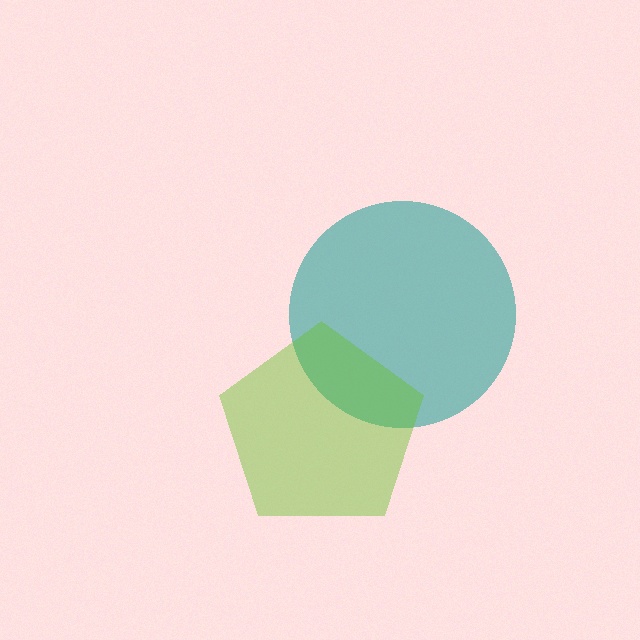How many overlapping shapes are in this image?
There are 2 overlapping shapes in the image.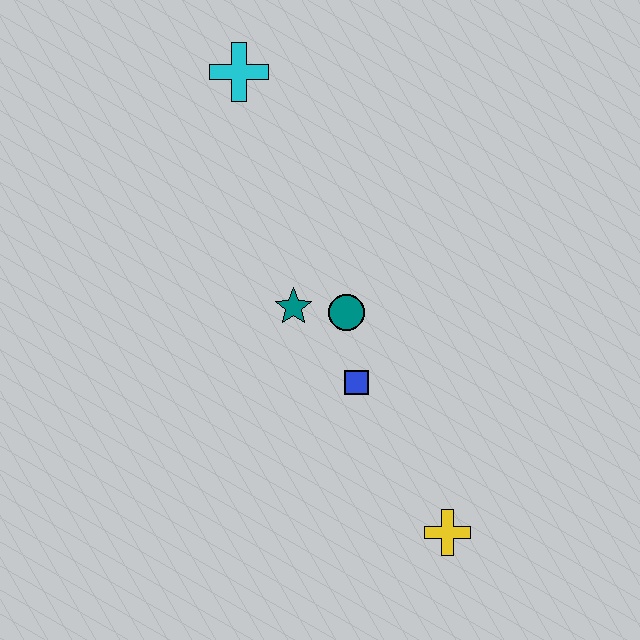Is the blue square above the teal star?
No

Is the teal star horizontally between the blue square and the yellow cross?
No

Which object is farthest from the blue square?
The cyan cross is farthest from the blue square.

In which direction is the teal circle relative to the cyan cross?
The teal circle is below the cyan cross.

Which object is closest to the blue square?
The teal circle is closest to the blue square.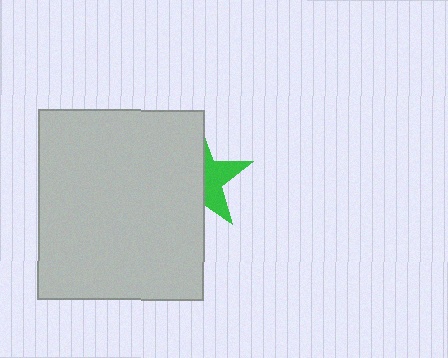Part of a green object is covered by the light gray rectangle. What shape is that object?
It is a star.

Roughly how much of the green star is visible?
A small part of it is visible (roughly 39%).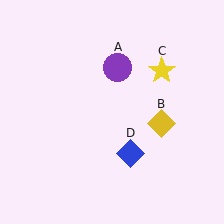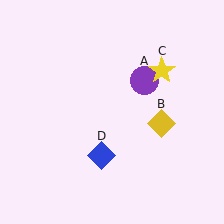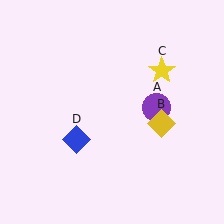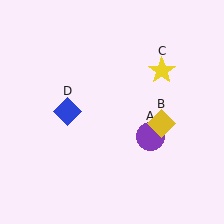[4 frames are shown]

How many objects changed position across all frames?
2 objects changed position: purple circle (object A), blue diamond (object D).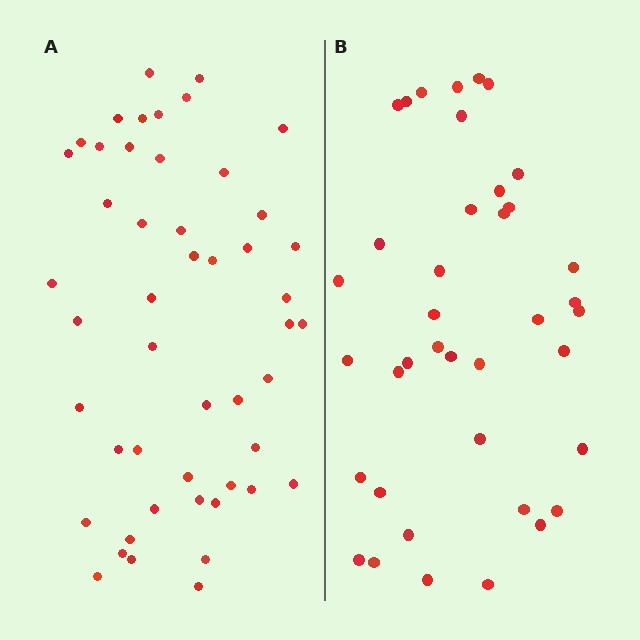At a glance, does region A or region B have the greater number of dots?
Region A (the left region) has more dots.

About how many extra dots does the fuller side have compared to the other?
Region A has roughly 10 or so more dots than region B.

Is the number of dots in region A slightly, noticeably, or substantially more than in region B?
Region A has noticeably more, but not dramatically so. The ratio is roughly 1.3 to 1.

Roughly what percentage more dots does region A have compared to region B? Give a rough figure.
About 25% more.